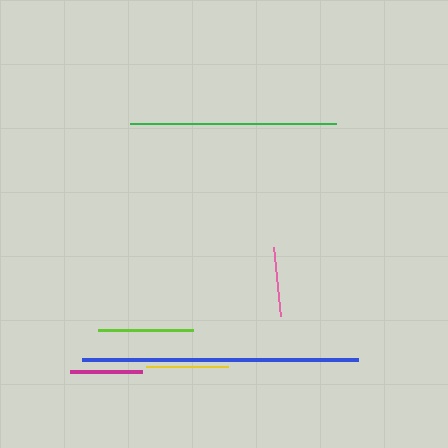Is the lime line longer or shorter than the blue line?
The blue line is longer than the lime line.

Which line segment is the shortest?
The pink line is the shortest at approximately 70 pixels.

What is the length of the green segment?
The green segment is approximately 207 pixels long.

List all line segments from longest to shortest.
From longest to shortest: blue, green, lime, yellow, magenta, pink.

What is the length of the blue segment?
The blue segment is approximately 276 pixels long.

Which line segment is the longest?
The blue line is the longest at approximately 276 pixels.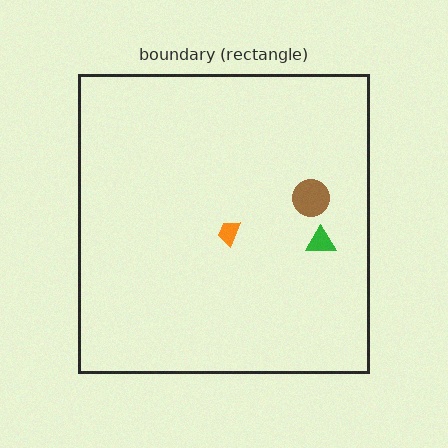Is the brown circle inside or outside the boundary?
Inside.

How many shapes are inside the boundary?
3 inside, 0 outside.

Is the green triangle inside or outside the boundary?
Inside.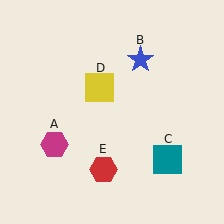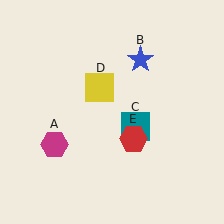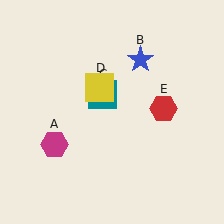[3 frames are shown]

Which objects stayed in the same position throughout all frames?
Magenta hexagon (object A) and blue star (object B) and yellow square (object D) remained stationary.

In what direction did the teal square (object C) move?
The teal square (object C) moved up and to the left.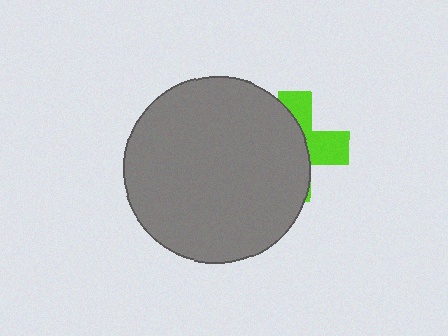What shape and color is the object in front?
The object in front is a gray circle.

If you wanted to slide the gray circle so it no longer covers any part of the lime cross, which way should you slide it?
Slide it left — that is the most direct way to separate the two shapes.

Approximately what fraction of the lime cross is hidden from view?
Roughly 62% of the lime cross is hidden behind the gray circle.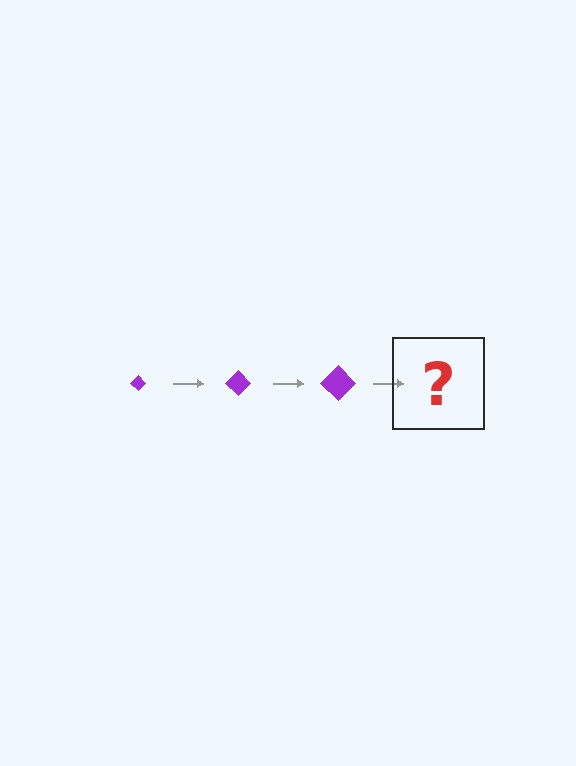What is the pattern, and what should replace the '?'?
The pattern is that the diamond gets progressively larger each step. The '?' should be a purple diamond, larger than the previous one.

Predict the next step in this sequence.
The next step is a purple diamond, larger than the previous one.